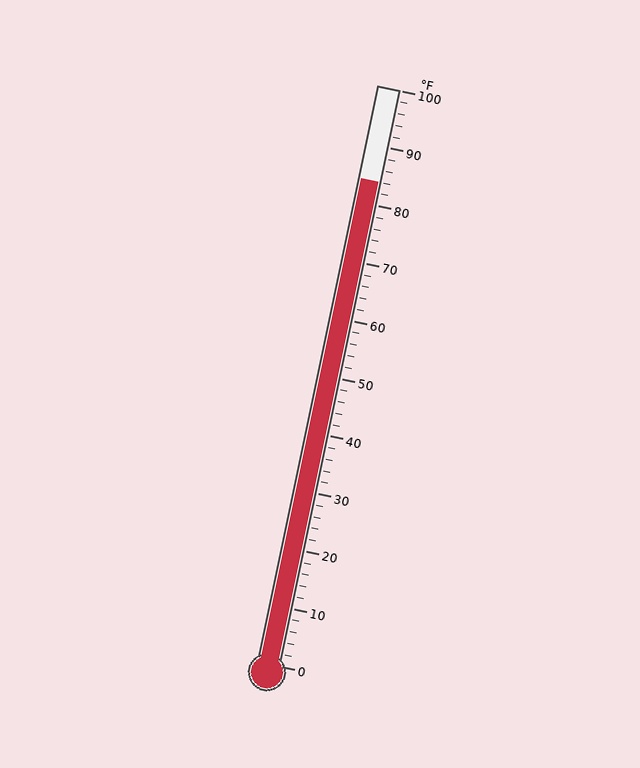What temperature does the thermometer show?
The thermometer shows approximately 84°F.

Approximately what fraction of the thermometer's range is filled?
The thermometer is filled to approximately 85% of its range.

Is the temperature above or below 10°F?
The temperature is above 10°F.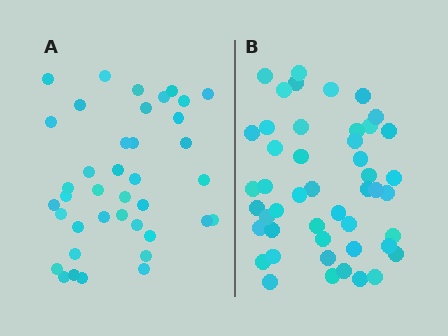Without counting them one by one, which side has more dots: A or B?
Region B (the right region) has more dots.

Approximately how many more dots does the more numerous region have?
Region B has roughly 8 or so more dots than region A.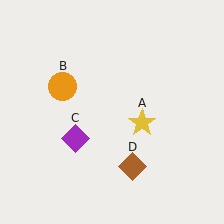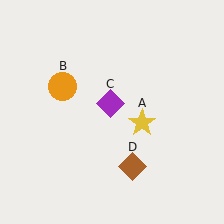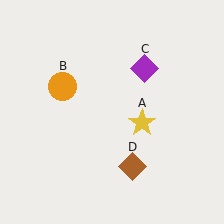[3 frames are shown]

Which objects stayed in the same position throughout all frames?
Yellow star (object A) and orange circle (object B) and brown diamond (object D) remained stationary.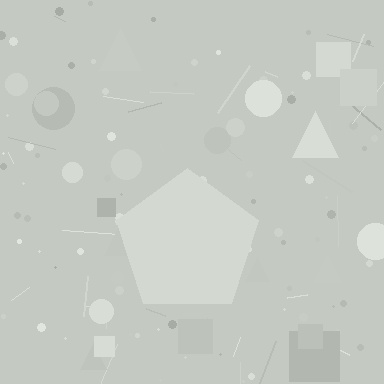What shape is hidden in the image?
A pentagon is hidden in the image.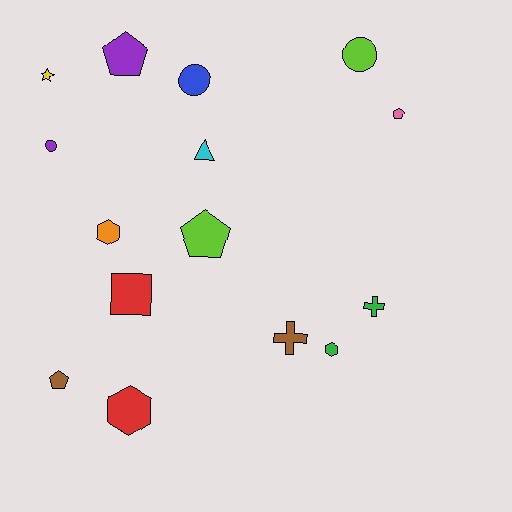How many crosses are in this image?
There are 2 crosses.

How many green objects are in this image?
There are 2 green objects.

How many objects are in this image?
There are 15 objects.